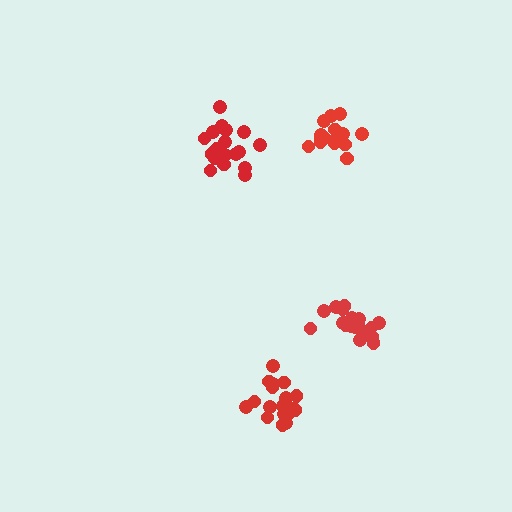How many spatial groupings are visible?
There are 4 spatial groupings.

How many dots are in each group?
Group 1: 20 dots, Group 2: 20 dots, Group 3: 18 dots, Group 4: 15 dots (73 total).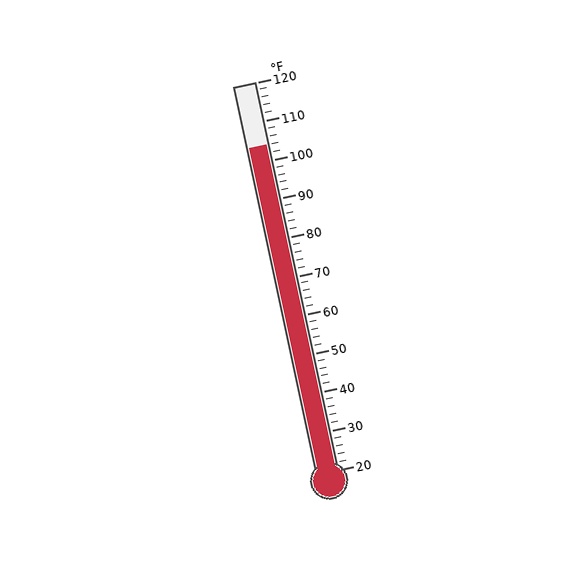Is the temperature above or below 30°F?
The temperature is above 30°F.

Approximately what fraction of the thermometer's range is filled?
The thermometer is filled to approximately 85% of its range.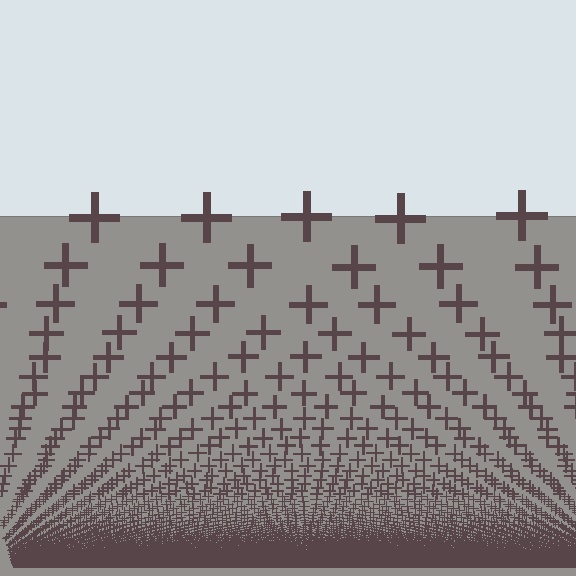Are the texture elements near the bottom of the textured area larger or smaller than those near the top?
Smaller. The gradient is inverted — elements near the bottom are smaller and denser.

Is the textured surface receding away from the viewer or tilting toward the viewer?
The surface appears to tilt toward the viewer. Texture elements get larger and sparser toward the top.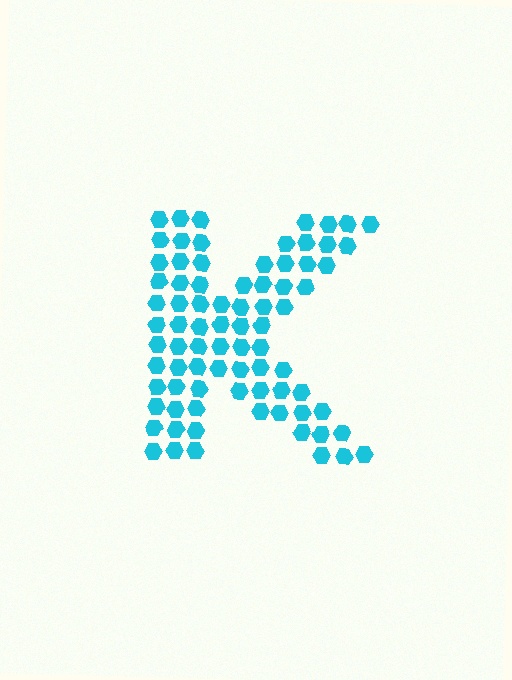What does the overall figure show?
The overall figure shows the letter K.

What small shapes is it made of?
It is made of small hexagons.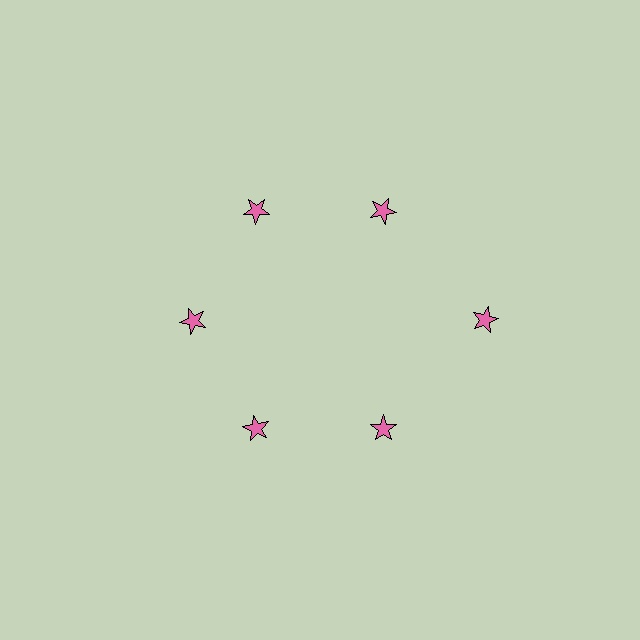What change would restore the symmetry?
The symmetry would be restored by moving it inward, back onto the ring so that all 6 stars sit at equal angles and equal distance from the center.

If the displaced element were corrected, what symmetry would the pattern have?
It would have 6-fold rotational symmetry — the pattern would map onto itself every 60 degrees.